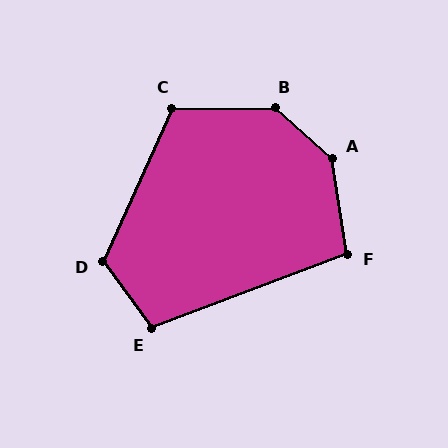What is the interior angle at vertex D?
Approximately 120 degrees (obtuse).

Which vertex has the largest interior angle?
A, at approximately 140 degrees.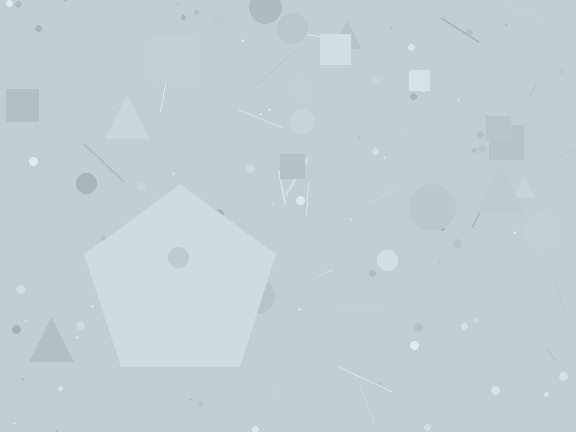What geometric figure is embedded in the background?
A pentagon is embedded in the background.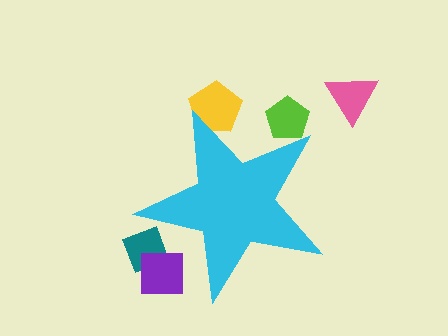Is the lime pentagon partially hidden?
Yes, the lime pentagon is partially hidden behind the cyan star.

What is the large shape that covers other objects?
A cyan star.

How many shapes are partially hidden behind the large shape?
4 shapes are partially hidden.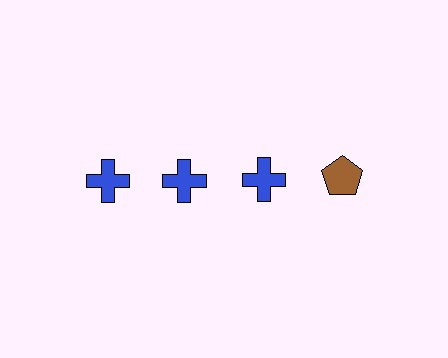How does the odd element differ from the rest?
It differs in both color (brown instead of blue) and shape (pentagon instead of cross).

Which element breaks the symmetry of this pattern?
The brown pentagon in the top row, second from right column breaks the symmetry. All other shapes are blue crosses.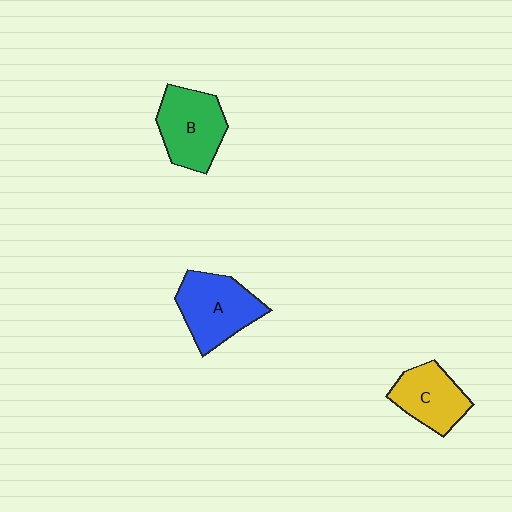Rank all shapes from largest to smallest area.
From largest to smallest: A (blue), B (green), C (yellow).